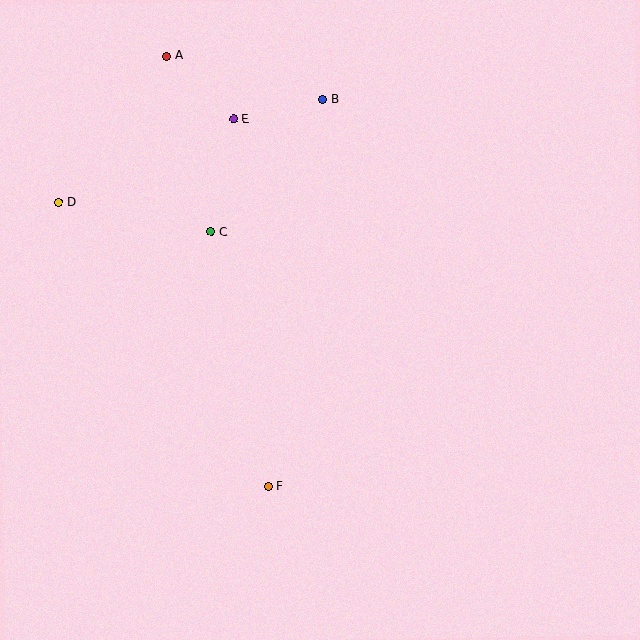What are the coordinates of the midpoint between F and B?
The midpoint between F and B is at (296, 293).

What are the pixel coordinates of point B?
Point B is at (323, 99).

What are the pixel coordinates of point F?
Point F is at (268, 486).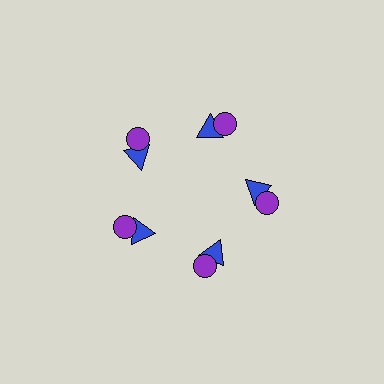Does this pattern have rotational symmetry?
Yes, this pattern has 5-fold rotational symmetry. It looks the same after rotating 72 degrees around the center.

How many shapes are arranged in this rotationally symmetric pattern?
There are 10 shapes, arranged in 5 groups of 2.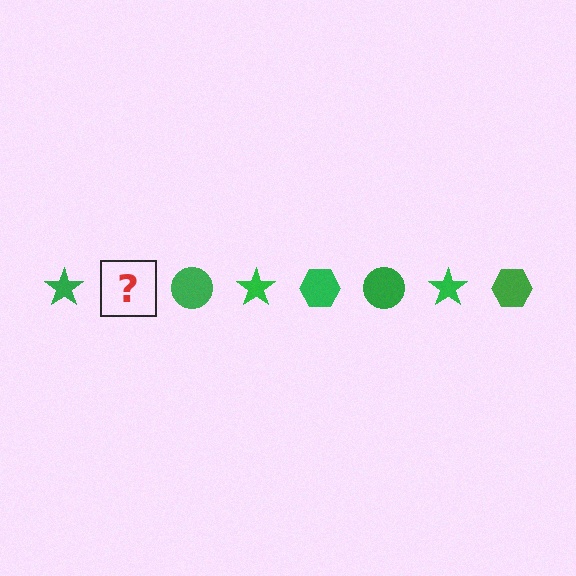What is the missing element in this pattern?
The missing element is a green hexagon.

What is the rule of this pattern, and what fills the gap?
The rule is that the pattern cycles through star, hexagon, circle shapes in green. The gap should be filled with a green hexagon.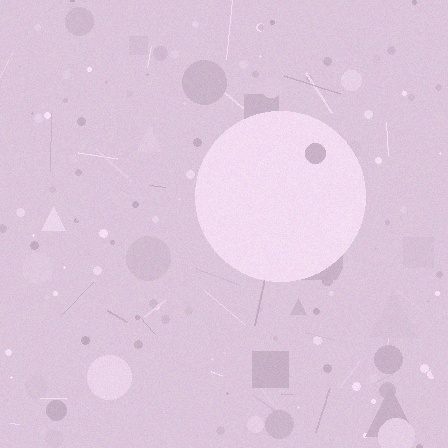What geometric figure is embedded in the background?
A circle is embedded in the background.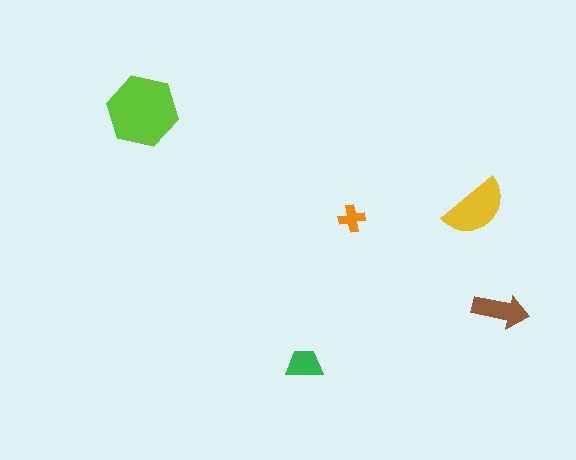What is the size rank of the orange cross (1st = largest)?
5th.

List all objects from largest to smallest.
The lime hexagon, the yellow semicircle, the brown arrow, the green trapezoid, the orange cross.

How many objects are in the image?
There are 5 objects in the image.